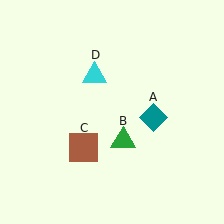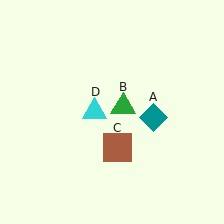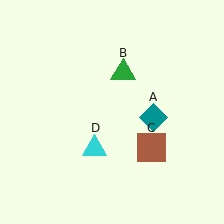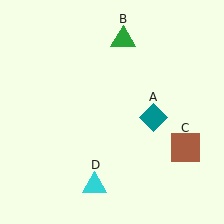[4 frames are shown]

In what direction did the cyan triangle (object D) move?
The cyan triangle (object D) moved down.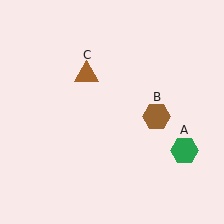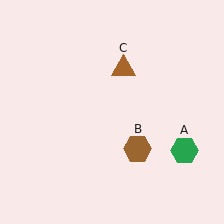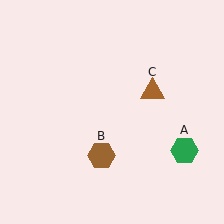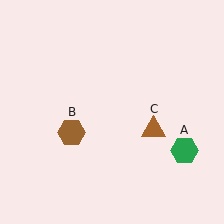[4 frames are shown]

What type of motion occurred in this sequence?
The brown hexagon (object B), brown triangle (object C) rotated clockwise around the center of the scene.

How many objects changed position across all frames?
2 objects changed position: brown hexagon (object B), brown triangle (object C).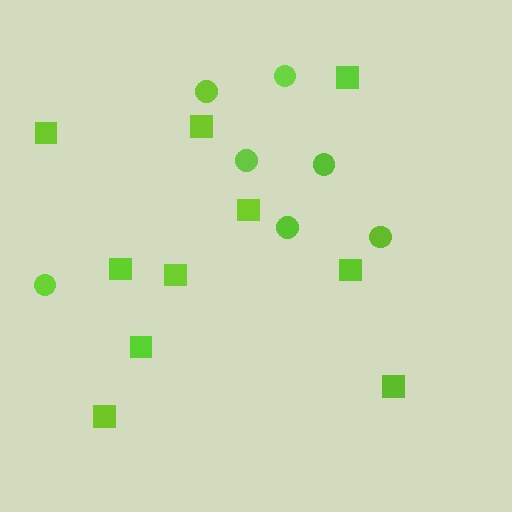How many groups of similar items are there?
There are 2 groups: one group of squares (10) and one group of circles (7).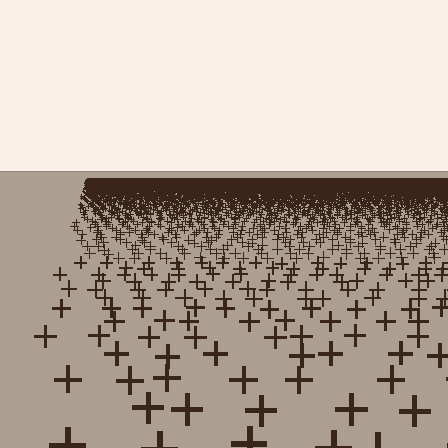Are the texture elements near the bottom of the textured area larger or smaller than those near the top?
Larger. Near the bottom, elements are closer to the viewer and appear at a bigger on-screen size.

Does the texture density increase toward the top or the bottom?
Density increases toward the top.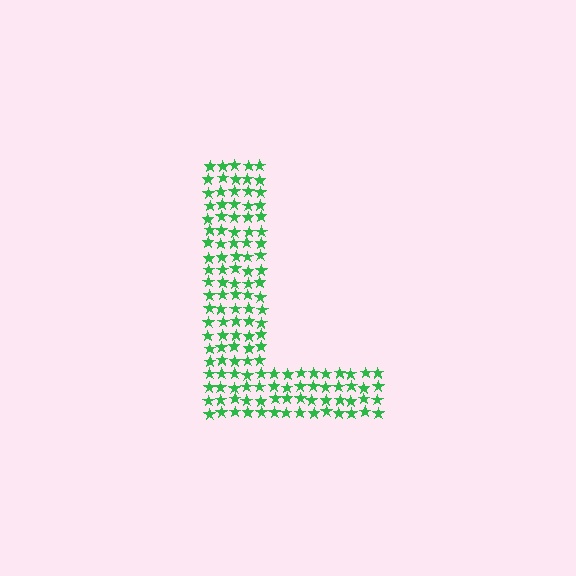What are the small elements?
The small elements are stars.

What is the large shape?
The large shape is the letter L.